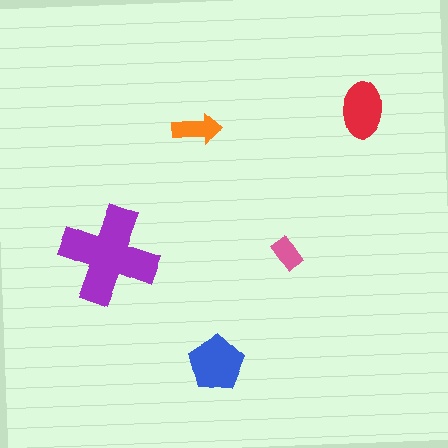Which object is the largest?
The purple cross.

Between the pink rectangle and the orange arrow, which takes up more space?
The orange arrow.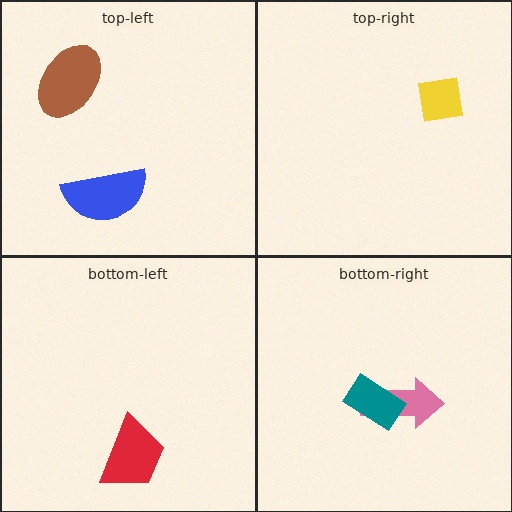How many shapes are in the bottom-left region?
1.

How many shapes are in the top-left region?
2.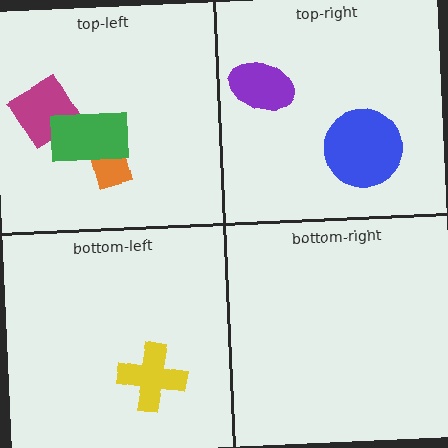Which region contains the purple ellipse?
The top-right region.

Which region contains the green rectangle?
The top-left region.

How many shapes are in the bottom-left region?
1.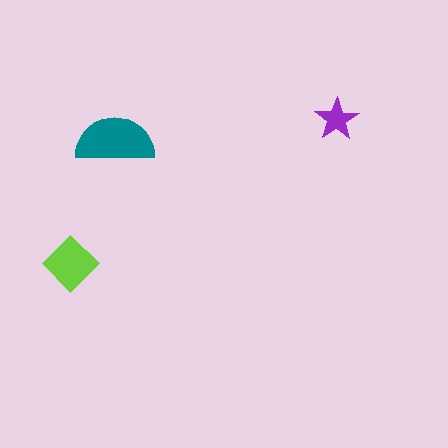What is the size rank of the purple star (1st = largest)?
3rd.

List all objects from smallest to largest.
The purple star, the lime diamond, the teal semicircle.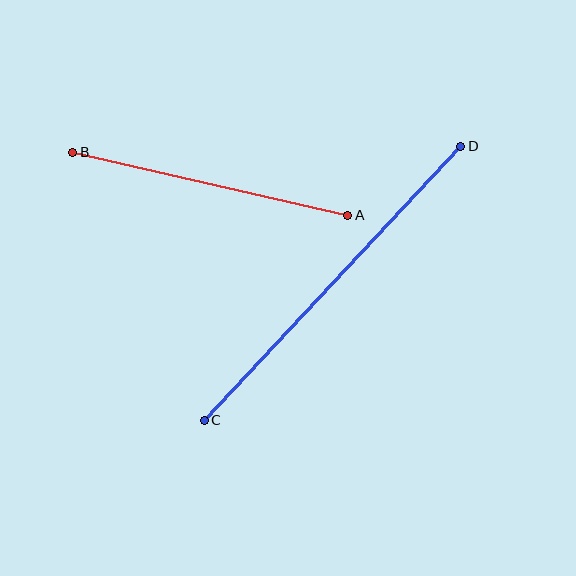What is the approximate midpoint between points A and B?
The midpoint is at approximately (210, 184) pixels.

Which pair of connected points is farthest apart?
Points C and D are farthest apart.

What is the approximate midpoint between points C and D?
The midpoint is at approximately (333, 283) pixels.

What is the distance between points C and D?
The distance is approximately 376 pixels.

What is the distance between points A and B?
The distance is approximately 282 pixels.